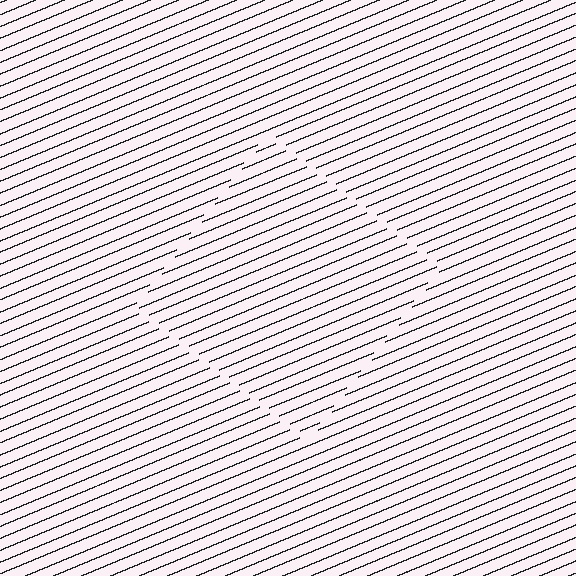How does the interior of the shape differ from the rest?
The interior of the shape contains the same grating, shifted by half a period — the contour is defined by the phase discontinuity where line-ends from the inner and outer gratings abut.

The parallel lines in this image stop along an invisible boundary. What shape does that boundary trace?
An illusory square. The interior of the shape contains the same grating, shifted by half a period — the contour is defined by the phase discontinuity where line-ends from the inner and outer gratings abut.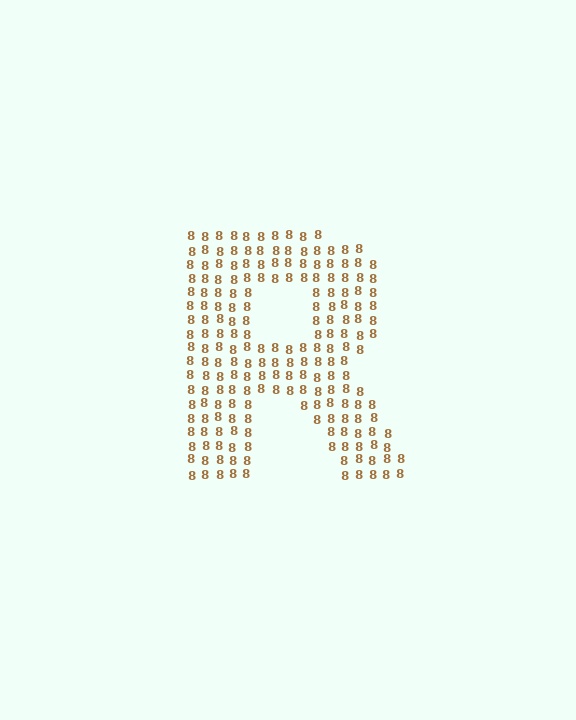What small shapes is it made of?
It is made of small digit 8's.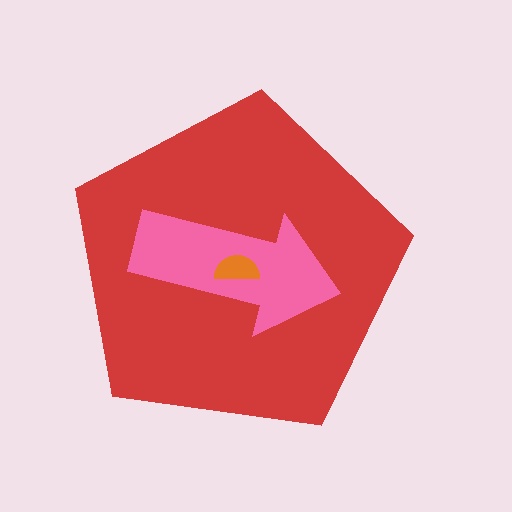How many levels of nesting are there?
3.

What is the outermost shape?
The red pentagon.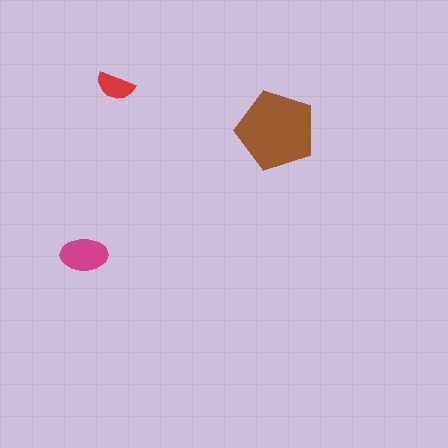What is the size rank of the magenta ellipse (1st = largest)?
2nd.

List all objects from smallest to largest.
The red semicircle, the magenta ellipse, the brown pentagon.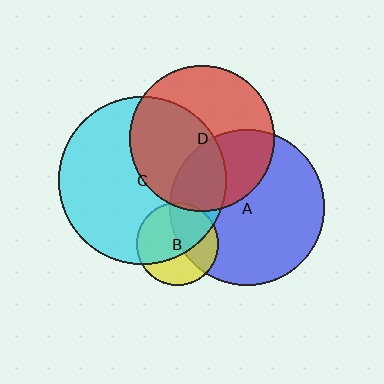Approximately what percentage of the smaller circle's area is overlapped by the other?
Approximately 50%.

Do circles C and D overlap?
Yes.